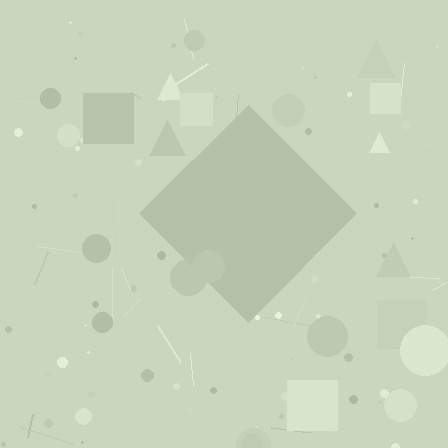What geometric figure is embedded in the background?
A diamond is embedded in the background.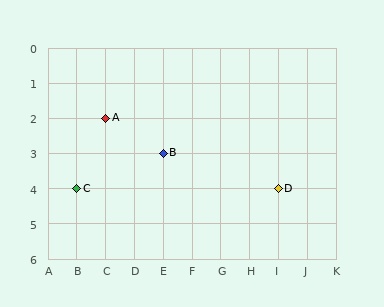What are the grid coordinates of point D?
Point D is at grid coordinates (I, 4).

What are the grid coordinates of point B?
Point B is at grid coordinates (E, 3).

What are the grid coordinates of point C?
Point C is at grid coordinates (B, 4).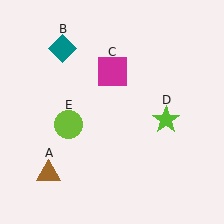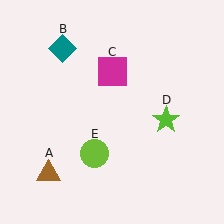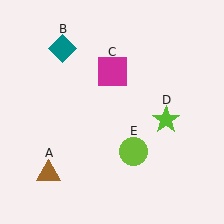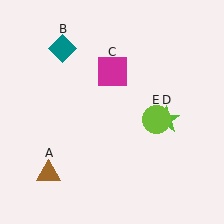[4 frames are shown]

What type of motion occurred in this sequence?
The lime circle (object E) rotated counterclockwise around the center of the scene.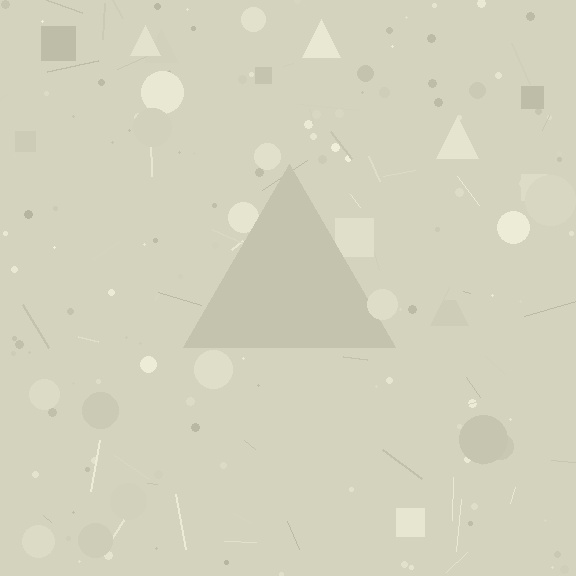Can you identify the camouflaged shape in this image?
The camouflaged shape is a triangle.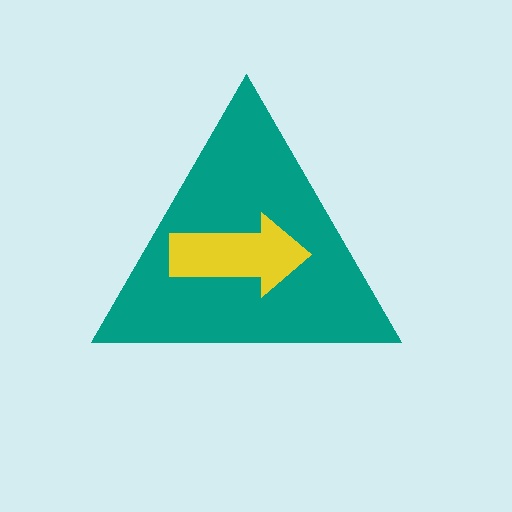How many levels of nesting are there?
2.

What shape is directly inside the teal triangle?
The yellow arrow.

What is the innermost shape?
The yellow arrow.